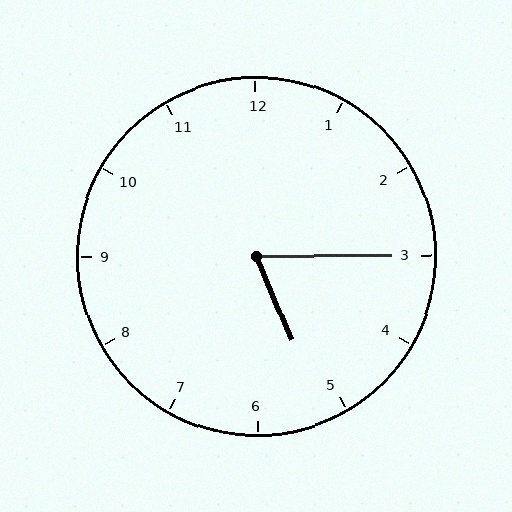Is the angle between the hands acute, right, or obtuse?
It is acute.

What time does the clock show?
5:15.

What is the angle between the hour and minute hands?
Approximately 68 degrees.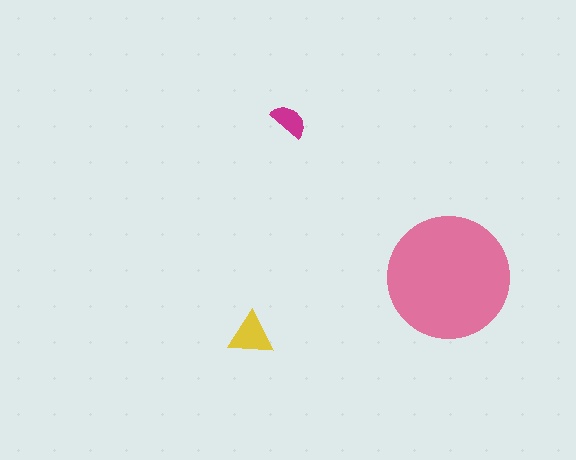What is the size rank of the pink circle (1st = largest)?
1st.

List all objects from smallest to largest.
The magenta semicircle, the yellow triangle, the pink circle.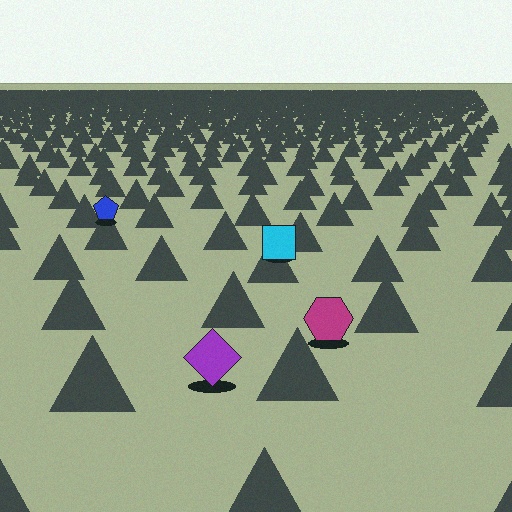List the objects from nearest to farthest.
From nearest to farthest: the purple diamond, the magenta hexagon, the cyan square, the blue pentagon.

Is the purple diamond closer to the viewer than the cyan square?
Yes. The purple diamond is closer — you can tell from the texture gradient: the ground texture is coarser near it.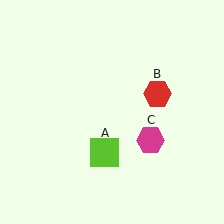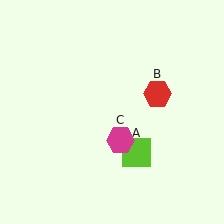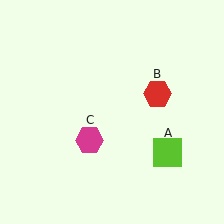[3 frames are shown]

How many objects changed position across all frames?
2 objects changed position: lime square (object A), magenta hexagon (object C).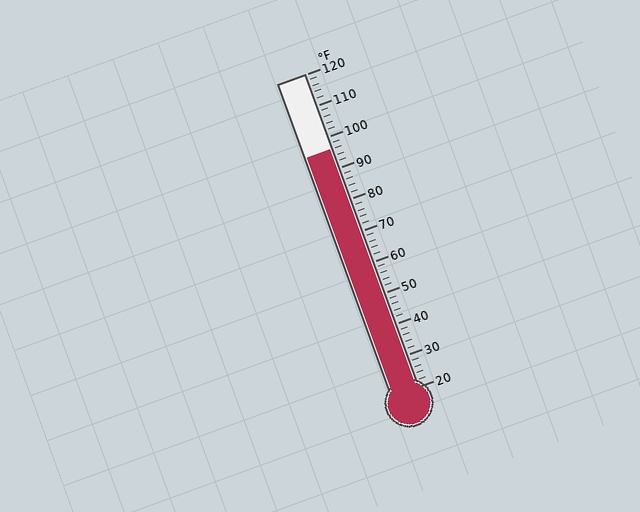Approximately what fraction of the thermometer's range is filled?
The thermometer is filled to approximately 75% of its range.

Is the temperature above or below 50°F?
The temperature is above 50°F.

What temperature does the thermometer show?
The thermometer shows approximately 96°F.